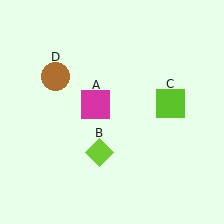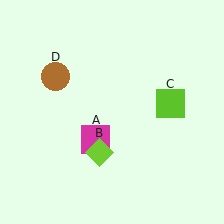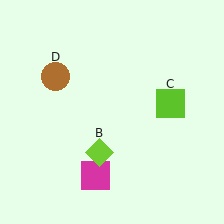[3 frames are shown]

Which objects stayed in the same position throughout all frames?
Lime diamond (object B) and lime square (object C) and brown circle (object D) remained stationary.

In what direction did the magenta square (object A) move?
The magenta square (object A) moved down.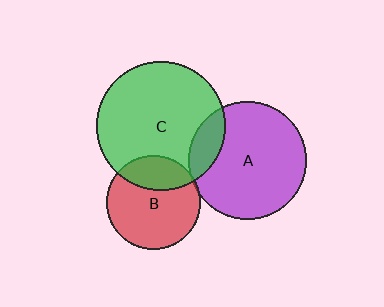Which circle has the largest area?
Circle C (green).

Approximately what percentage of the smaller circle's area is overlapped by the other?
Approximately 25%.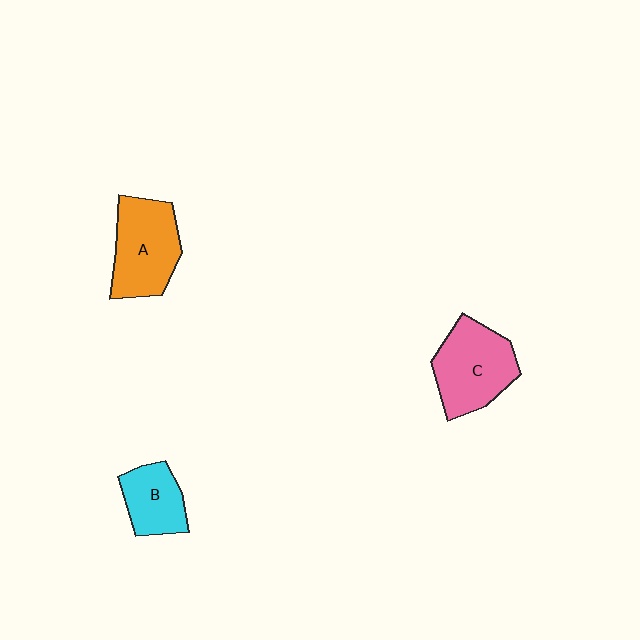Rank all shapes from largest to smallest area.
From largest to smallest: C (pink), A (orange), B (cyan).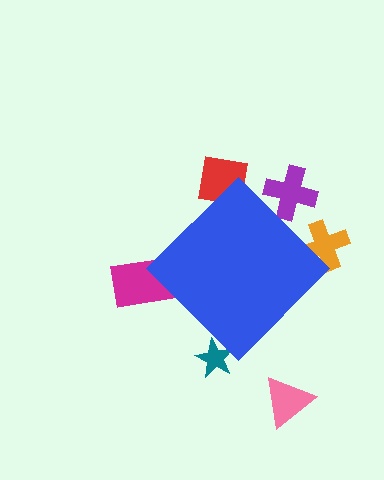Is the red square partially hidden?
Yes, the red square is partially hidden behind the blue diamond.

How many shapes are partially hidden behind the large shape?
5 shapes are partially hidden.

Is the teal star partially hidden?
Yes, the teal star is partially hidden behind the blue diamond.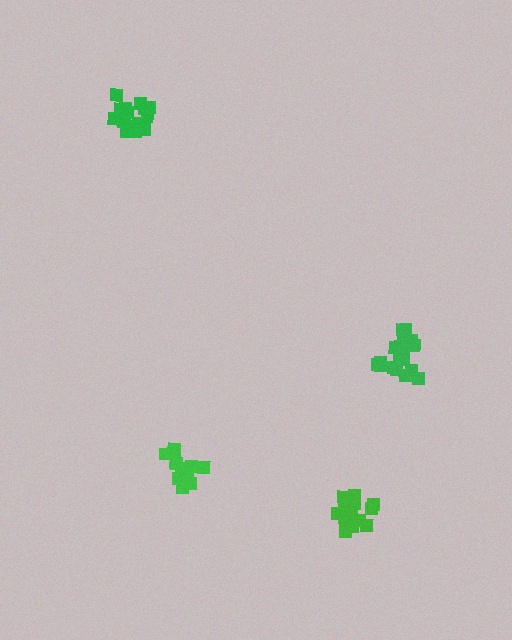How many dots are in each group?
Group 1: 15 dots, Group 2: 19 dots, Group 3: 17 dots, Group 4: 15 dots (66 total).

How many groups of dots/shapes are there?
There are 4 groups.